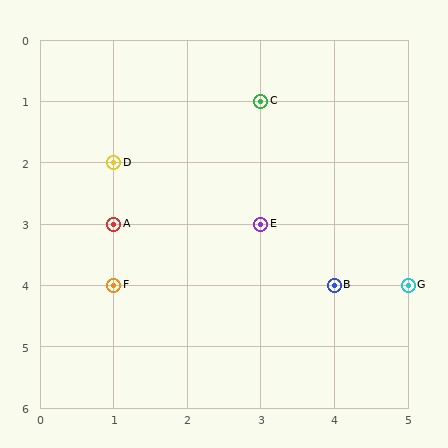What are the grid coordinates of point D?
Point D is at grid coordinates (1, 2).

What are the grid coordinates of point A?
Point A is at grid coordinates (1, 3).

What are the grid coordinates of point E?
Point E is at grid coordinates (3, 3).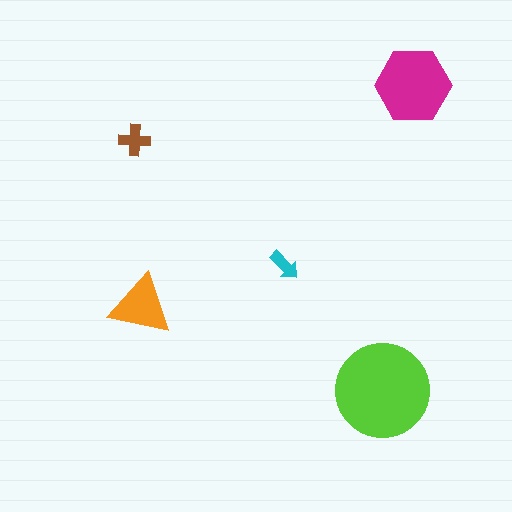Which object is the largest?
The lime circle.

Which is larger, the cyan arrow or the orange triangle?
The orange triangle.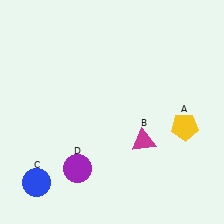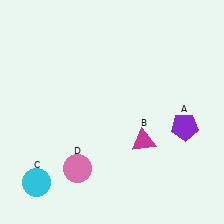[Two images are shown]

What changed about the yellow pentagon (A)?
In Image 1, A is yellow. In Image 2, it changed to purple.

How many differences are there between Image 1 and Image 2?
There are 3 differences between the two images.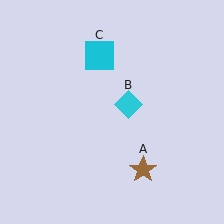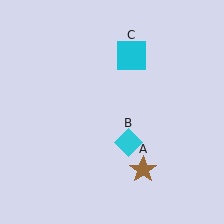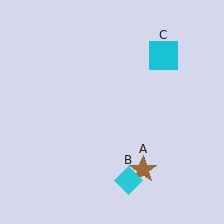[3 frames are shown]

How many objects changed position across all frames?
2 objects changed position: cyan diamond (object B), cyan square (object C).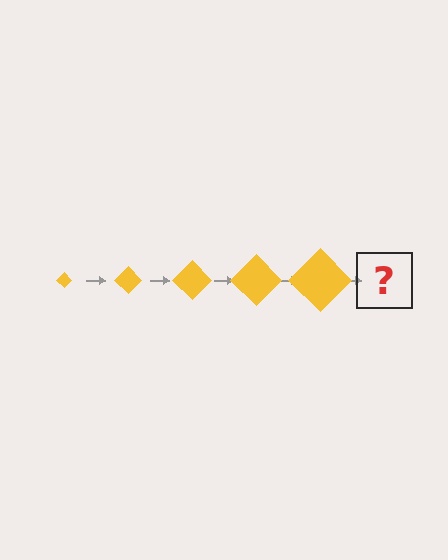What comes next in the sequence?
The next element should be a yellow diamond, larger than the previous one.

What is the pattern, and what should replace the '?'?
The pattern is that the diamond gets progressively larger each step. The '?' should be a yellow diamond, larger than the previous one.